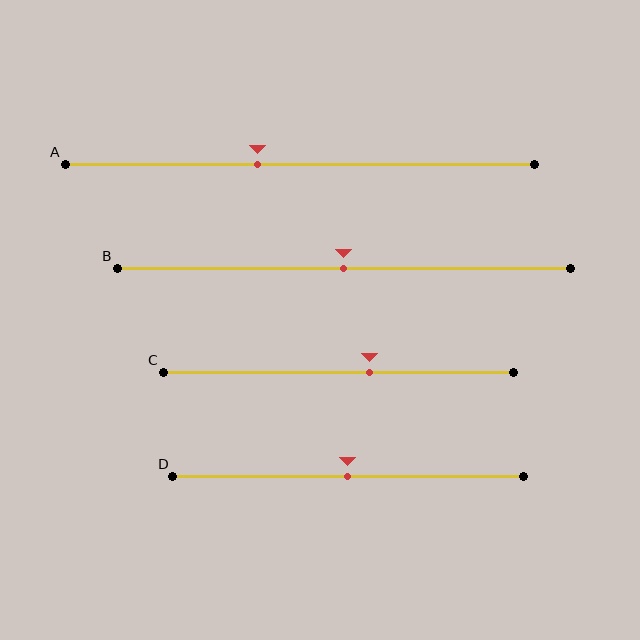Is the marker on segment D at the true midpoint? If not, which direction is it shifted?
Yes, the marker on segment D is at the true midpoint.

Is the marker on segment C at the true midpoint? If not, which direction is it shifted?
No, the marker on segment C is shifted to the right by about 9% of the segment length.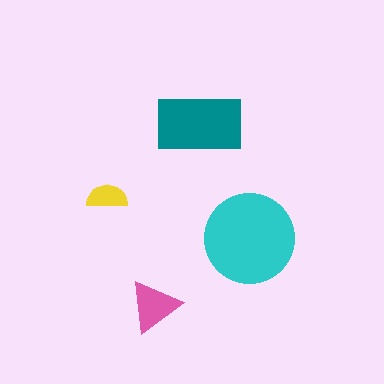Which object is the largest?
The cyan circle.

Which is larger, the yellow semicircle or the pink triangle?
The pink triangle.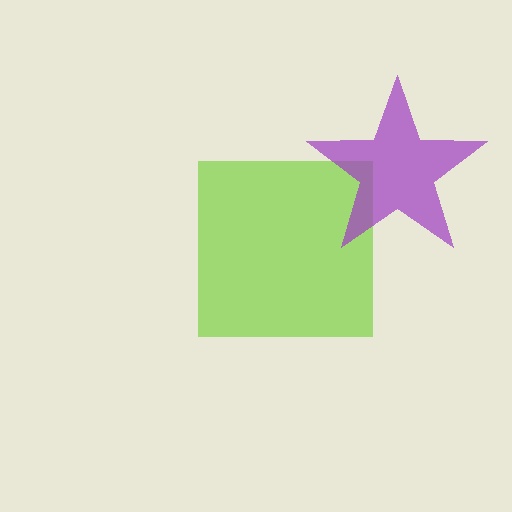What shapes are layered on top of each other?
The layered shapes are: a lime square, a purple star.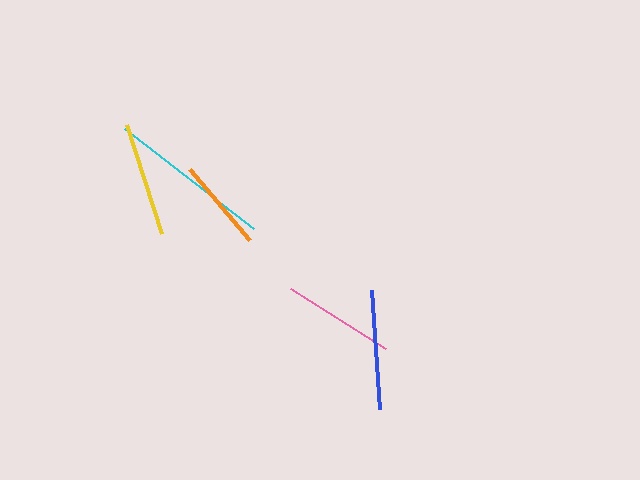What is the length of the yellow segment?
The yellow segment is approximately 115 pixels long.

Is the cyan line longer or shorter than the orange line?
The cyan line is longer than the orange line.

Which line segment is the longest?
The cyan line is the longest at approximately 163 pixels.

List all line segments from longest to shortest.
From longest to shortest: cyan, blue, yellow, pink, orange.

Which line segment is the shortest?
The orange line is the shortest at approximately 93 pixels.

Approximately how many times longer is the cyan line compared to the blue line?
The cyan line is approximately 1.4 times the length of the blue line.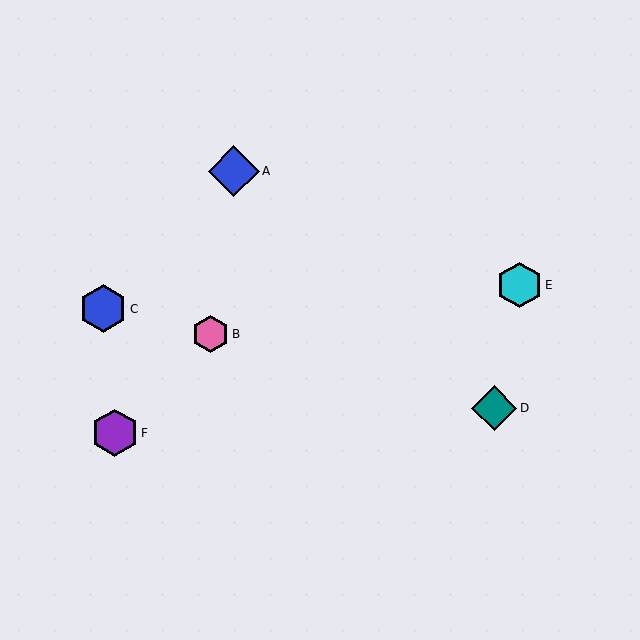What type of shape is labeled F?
Shape F is a purple hexagon.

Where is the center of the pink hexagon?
The center of the pink hexagon is at (210, 334).